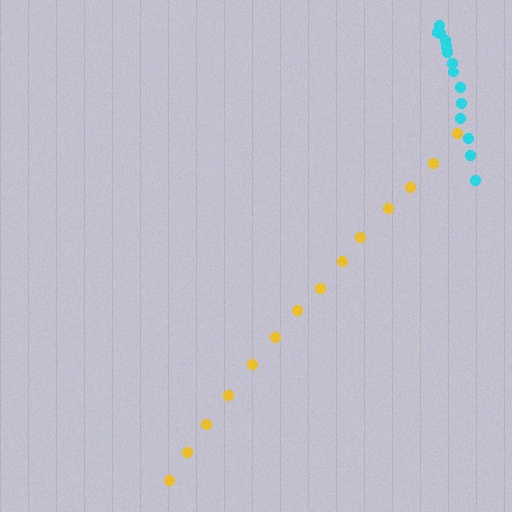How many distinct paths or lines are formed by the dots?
There are 2 distinct paths.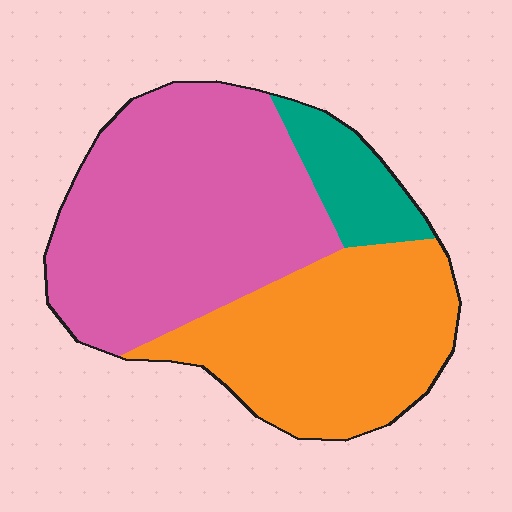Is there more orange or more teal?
Orange.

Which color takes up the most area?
Pink, at roughly 50%.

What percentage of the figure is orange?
Orange takes up between a quarter and a half of the figure.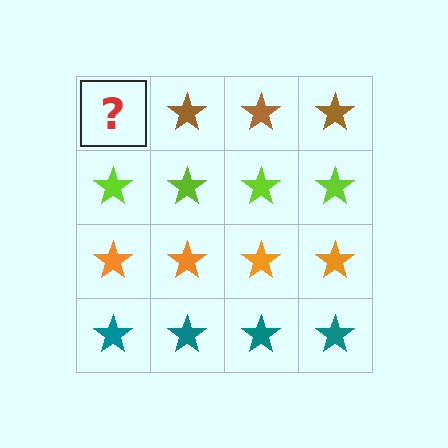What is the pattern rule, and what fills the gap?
The rule is that each row has a consistent color. The gap should be filled with a brown star.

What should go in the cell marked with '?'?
The missing cell should contain a brown star.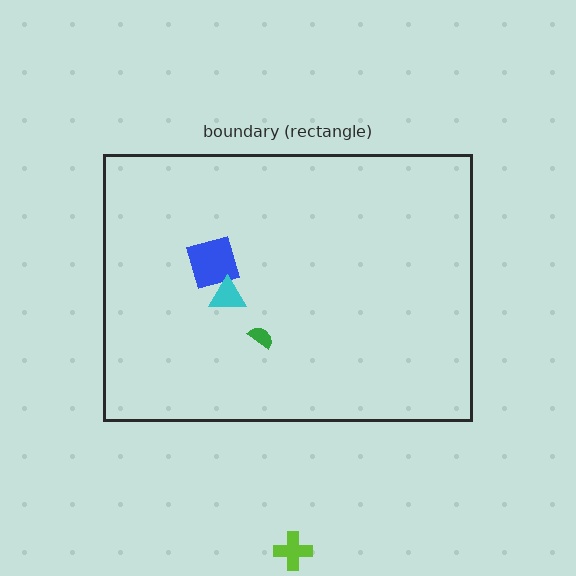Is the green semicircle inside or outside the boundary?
Inside.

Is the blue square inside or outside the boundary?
Inside.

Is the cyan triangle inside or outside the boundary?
Inside.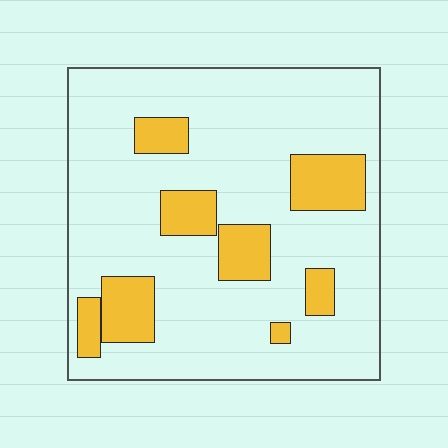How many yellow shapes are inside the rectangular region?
8.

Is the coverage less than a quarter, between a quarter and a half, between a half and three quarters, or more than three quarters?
Less than a quarter.